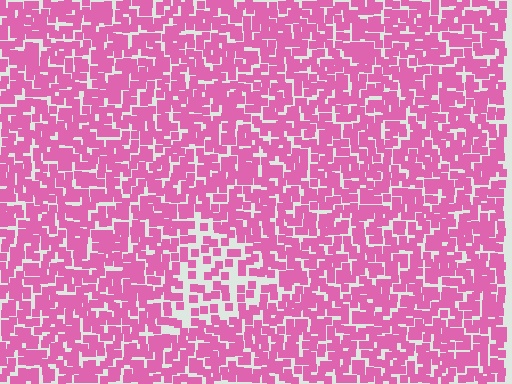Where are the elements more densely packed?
The elements are more densely packed outside the triangle boundary.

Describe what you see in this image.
The image contains small pink elements arranged at two different densities. A triangle-shaped region is visible where the elements are less densely packed than the surrounding area.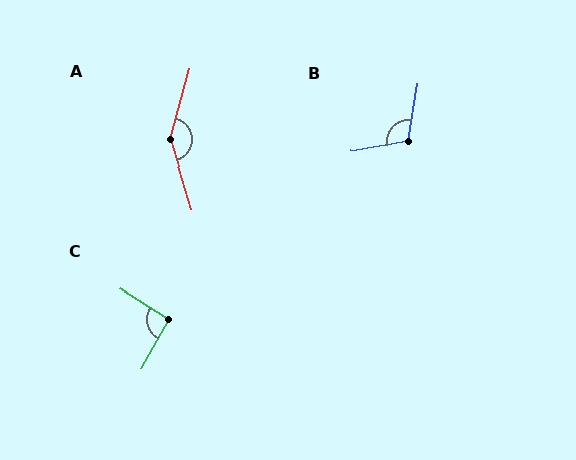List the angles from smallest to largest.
C (93°), B (110°), A (148°).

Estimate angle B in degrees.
Approximately 110 degrees.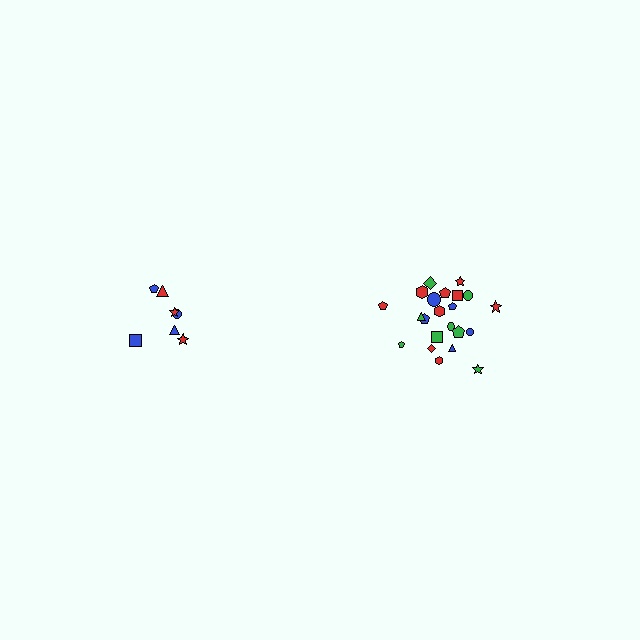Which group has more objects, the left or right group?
The right group.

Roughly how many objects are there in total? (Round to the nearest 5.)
Roughly 30 objects in total.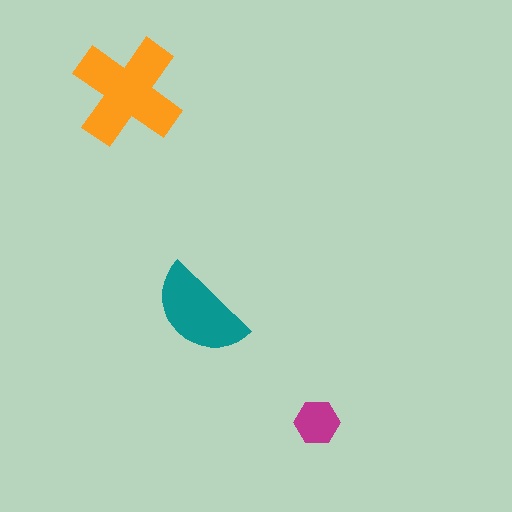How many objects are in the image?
There are 3 objects in the image.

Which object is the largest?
The orange cross.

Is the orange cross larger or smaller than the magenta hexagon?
Larger.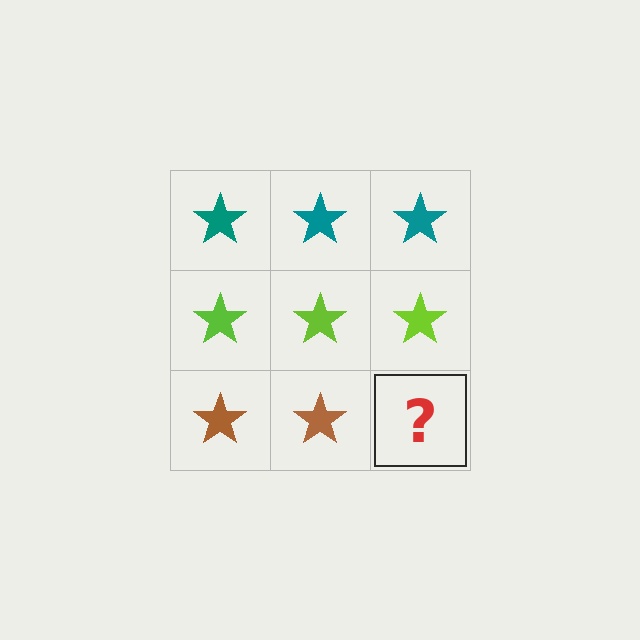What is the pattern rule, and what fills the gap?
The rule is that each row has a consistent color. The gap should be filled with a brown star.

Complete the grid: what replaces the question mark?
The question mark should be replaced with a brown star.